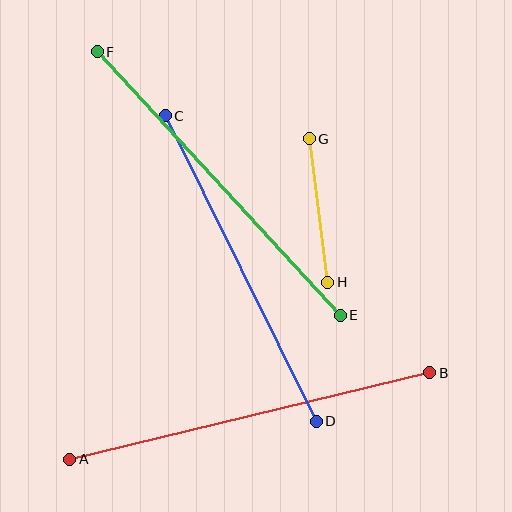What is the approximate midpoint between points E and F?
The midpoint is at approximately (219, 184) pixels.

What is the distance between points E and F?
The distance is approximately 358 pixels.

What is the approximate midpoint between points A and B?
The midpoint is at approximately (250, 416) pixels.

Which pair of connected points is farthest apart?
Points A and B are farthest apart.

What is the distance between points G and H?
The distance is approximately 145 pixels.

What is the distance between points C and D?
The distance is approximately 341 pixels.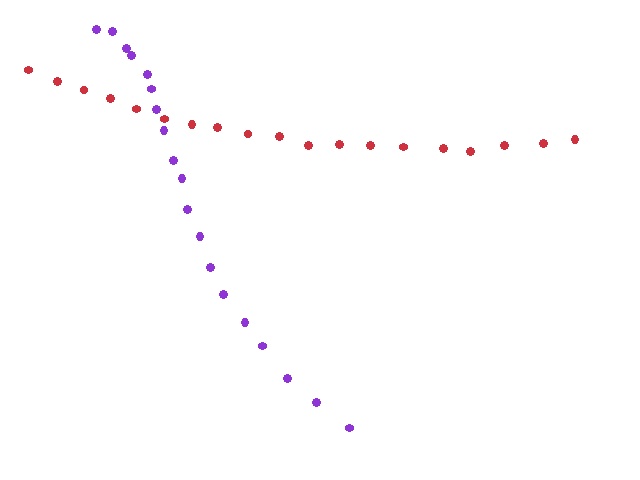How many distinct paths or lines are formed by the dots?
There are 2 distinct paths.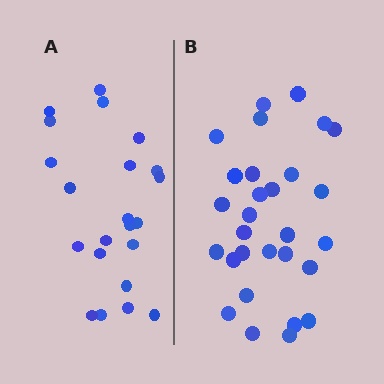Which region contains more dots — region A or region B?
Region B (the right region) has more dots.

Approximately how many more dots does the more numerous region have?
Region B has roughly 8 or so more dots than region A.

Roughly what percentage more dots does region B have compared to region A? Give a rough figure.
About 30% more.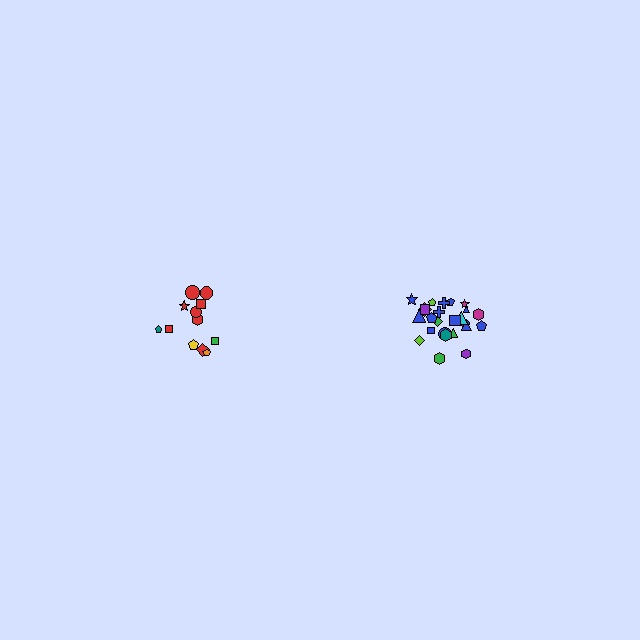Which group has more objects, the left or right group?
The right group.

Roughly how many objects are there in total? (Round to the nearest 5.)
Roughly 35 objects in total.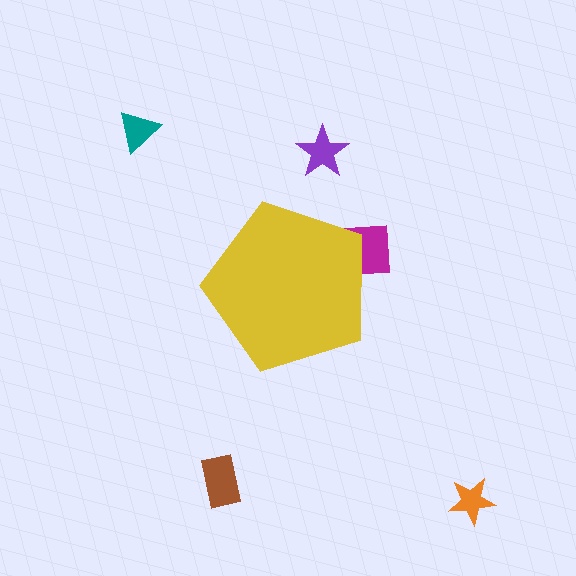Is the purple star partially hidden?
No, the purple star is fully visible.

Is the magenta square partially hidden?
Yes, the magenta square is partially hidden behind the yellow pentagon.